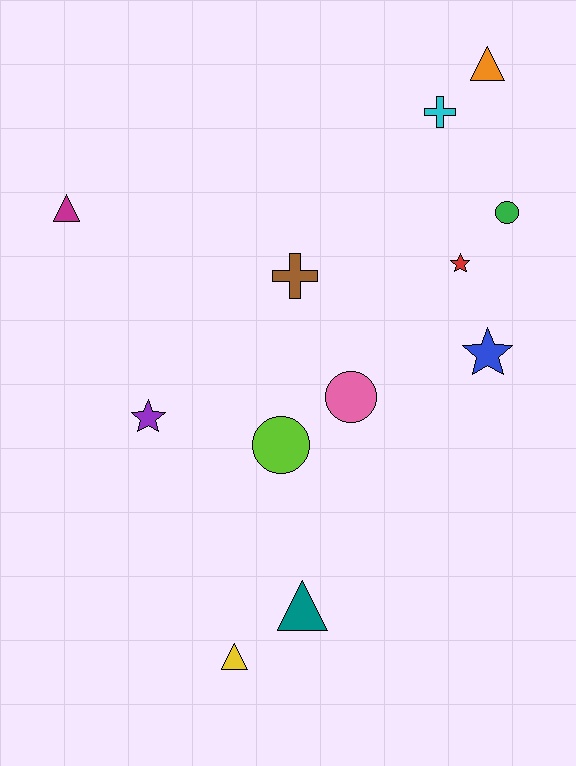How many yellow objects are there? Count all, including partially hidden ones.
There is 1 yellow object.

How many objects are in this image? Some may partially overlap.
There are 12 objects.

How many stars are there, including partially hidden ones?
There are 3 stars.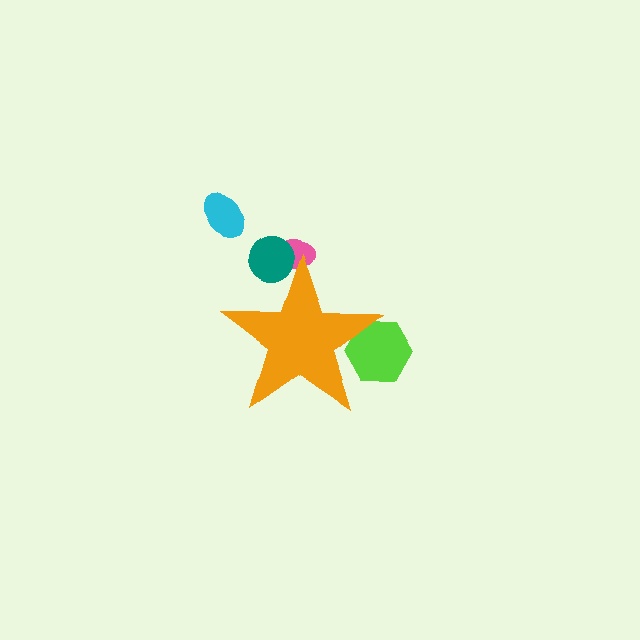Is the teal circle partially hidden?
Yes, the teal circle is partially hidden behind the orange star.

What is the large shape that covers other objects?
An orange star.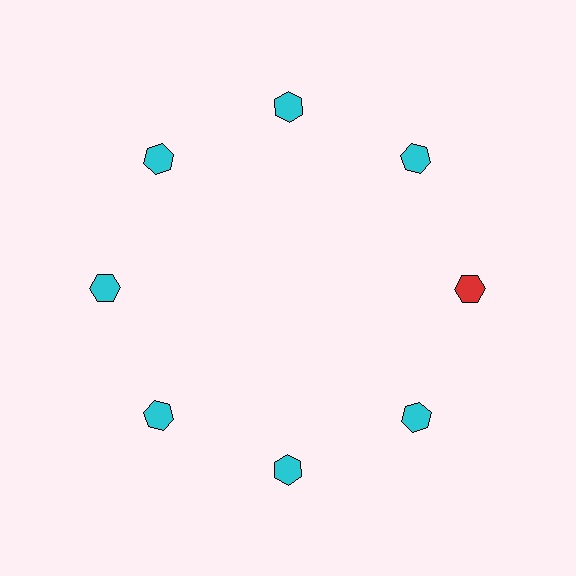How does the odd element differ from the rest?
It has a different color: red instead of cyan.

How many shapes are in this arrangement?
There are 8 shapes arranged in a ring pattern.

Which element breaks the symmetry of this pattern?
The red hexagon at roughly the 3 o'clock position breaks the symmetry. All other shapes are cyan hexagons.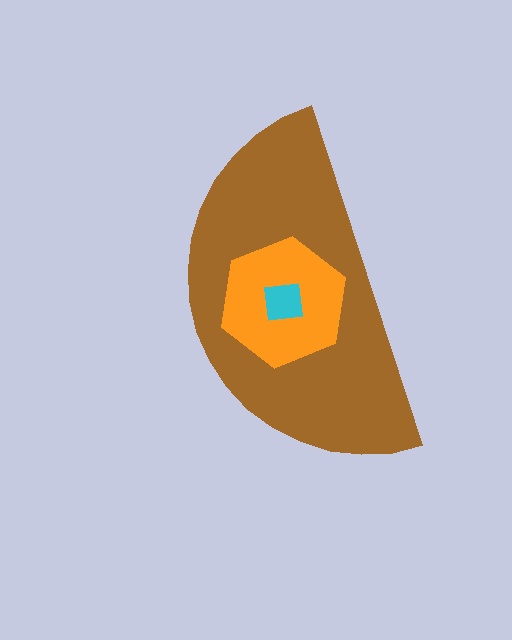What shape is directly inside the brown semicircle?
The orange hexagon.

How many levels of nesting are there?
3.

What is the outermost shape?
The brown semicircle.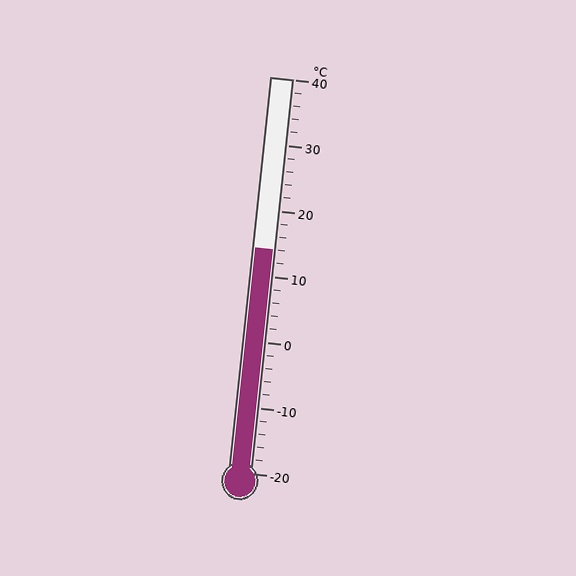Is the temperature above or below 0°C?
The temperature is above 0°C.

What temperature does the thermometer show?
The thermometer shows approximately 14°C.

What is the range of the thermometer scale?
The thermometer scale ranges from -20°C to 40°C.